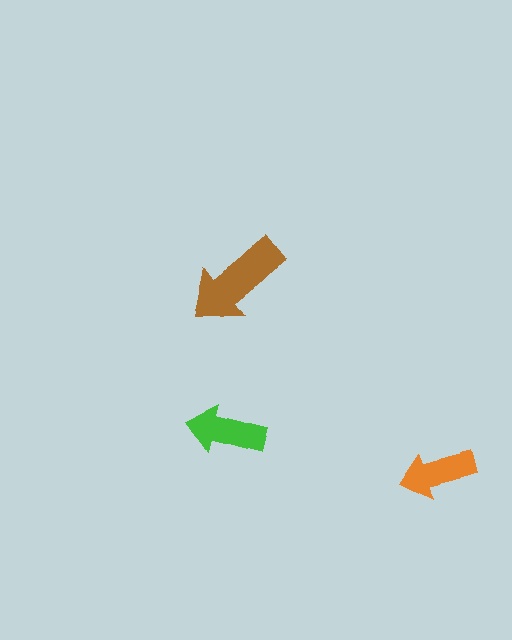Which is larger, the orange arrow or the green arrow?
The green one.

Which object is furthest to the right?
The orange arrow is rightmost.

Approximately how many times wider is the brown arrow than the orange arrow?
About 1.5 times wider.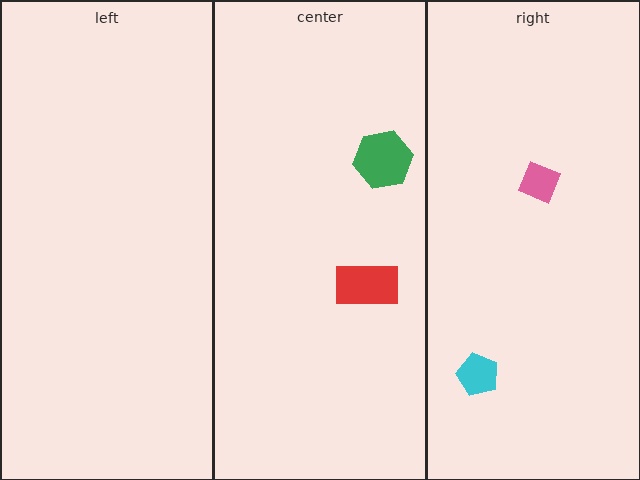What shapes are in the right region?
The cyan pentagon, the pink diamond.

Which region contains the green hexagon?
The center region.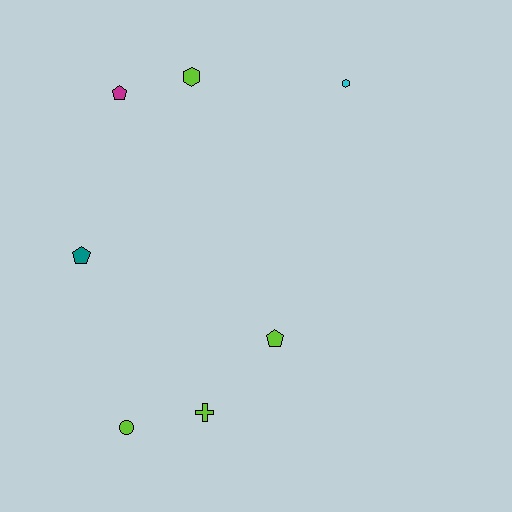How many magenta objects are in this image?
There is 1 magenta object.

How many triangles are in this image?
There are no triangles.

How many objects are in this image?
There are 7 objects.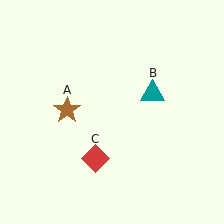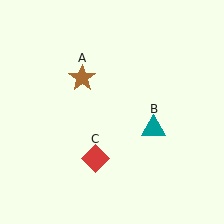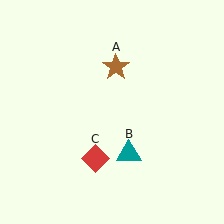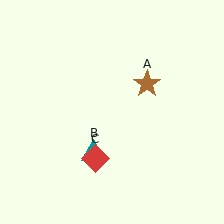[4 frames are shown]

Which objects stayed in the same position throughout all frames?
Red diamond (object C) remained stationary.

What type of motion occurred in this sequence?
The brown star (object A), teal triangle (object B) rotated clockwise around the center of the scene.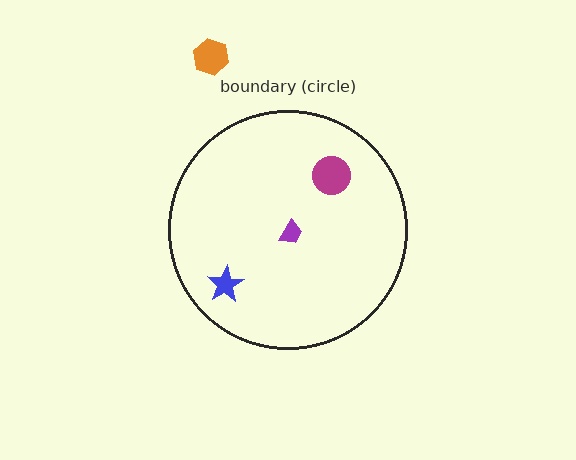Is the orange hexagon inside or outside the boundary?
Outside.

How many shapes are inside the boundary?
3 inside, 1 outside.